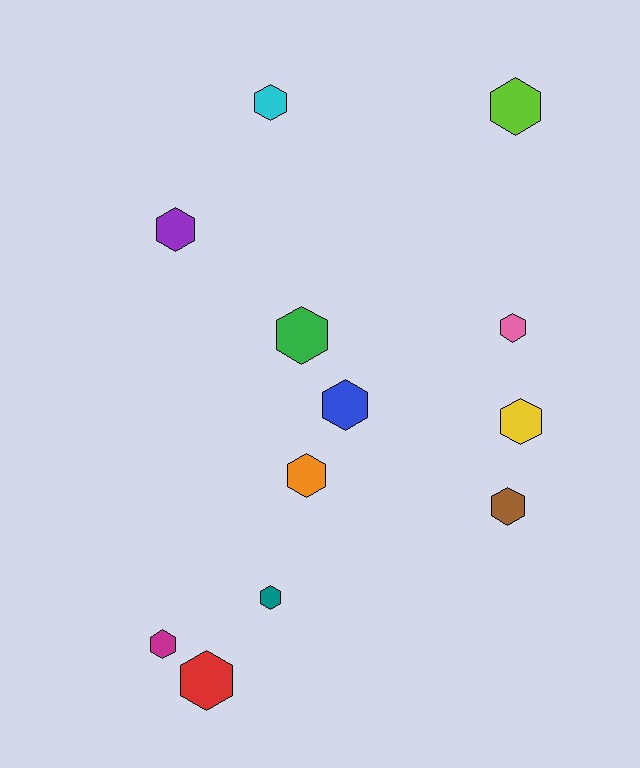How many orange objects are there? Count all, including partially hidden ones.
There is 1 orange object.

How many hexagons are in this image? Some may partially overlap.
There are 12 hexagons.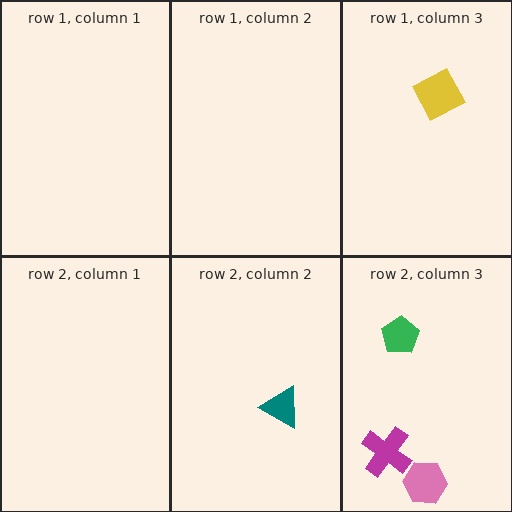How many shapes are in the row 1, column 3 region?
1.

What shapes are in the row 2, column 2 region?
The teal triangle.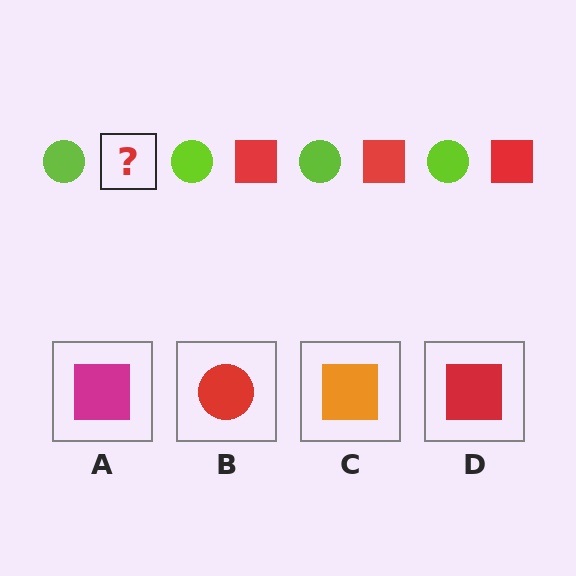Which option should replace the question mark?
Option D.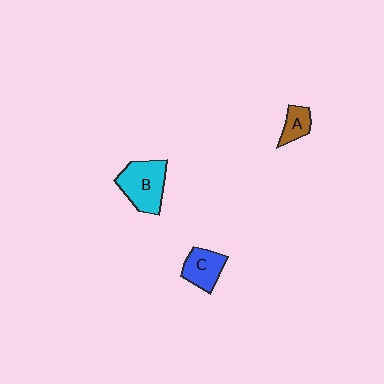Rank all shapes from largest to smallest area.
From largest to smallest: B (cyan), C (blue), A (brown).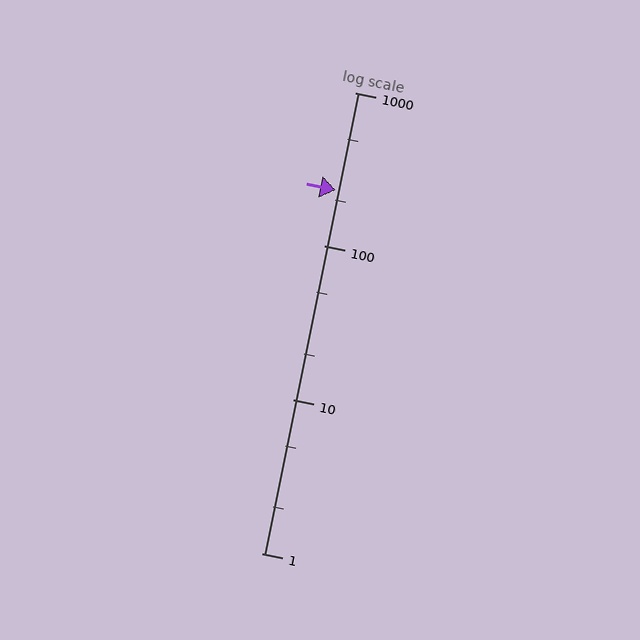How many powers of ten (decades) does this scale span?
The scale spans 3 decades, from 1 to 1000.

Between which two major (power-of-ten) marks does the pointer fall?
The pointer is between 100 and 1000.